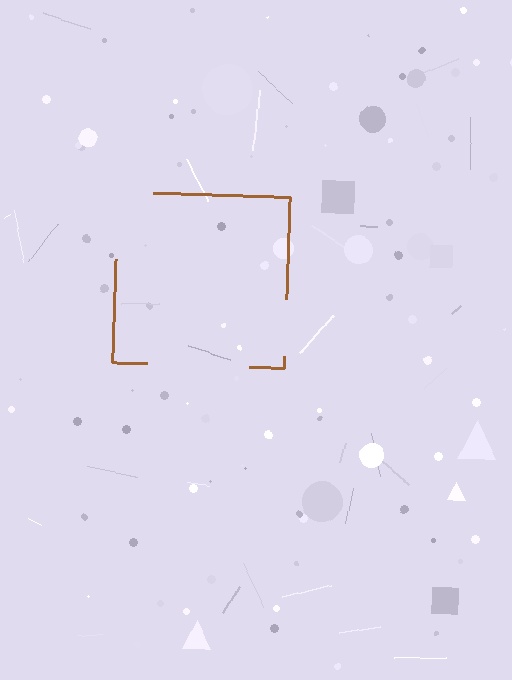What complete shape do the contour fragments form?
The contour fragments form a square.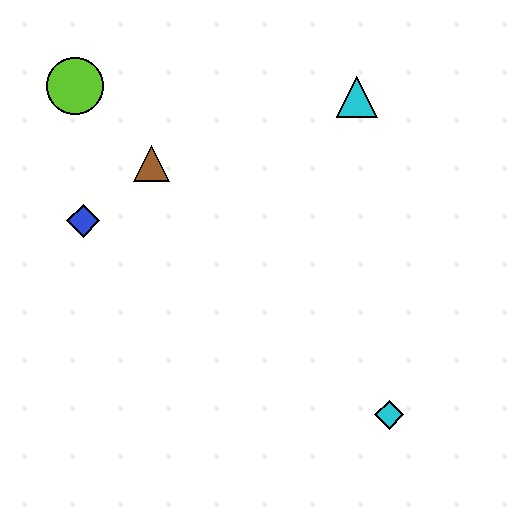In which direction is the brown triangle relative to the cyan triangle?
The brown triangle is to the left of the cyan triangle.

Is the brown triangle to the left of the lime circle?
No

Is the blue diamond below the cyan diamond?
No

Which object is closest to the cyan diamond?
The cyan triangle is closest to the cyan diamond.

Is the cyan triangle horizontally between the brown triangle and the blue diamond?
No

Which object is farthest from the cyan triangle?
The cyan diamond is farthest from the cyan triangle.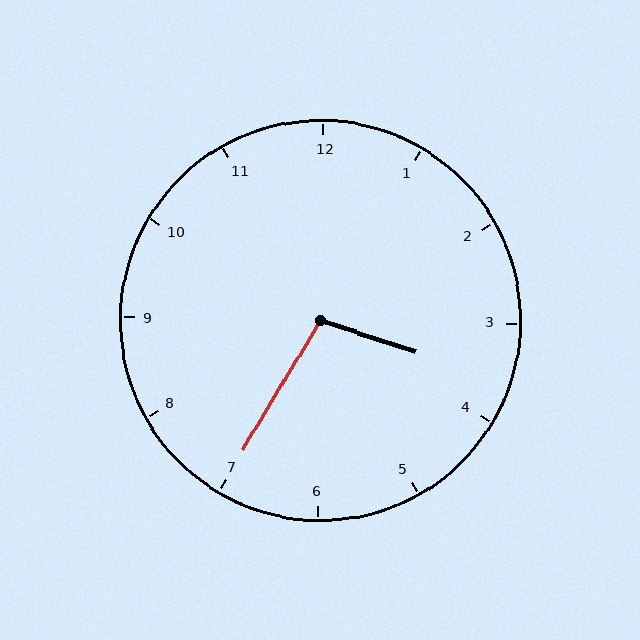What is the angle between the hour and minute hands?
Approximately 102 degrees.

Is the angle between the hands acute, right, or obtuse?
It is obtuse.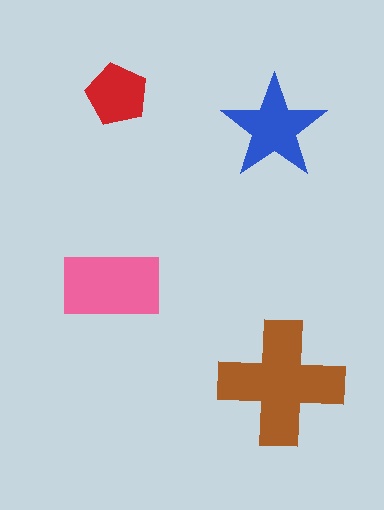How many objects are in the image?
There are 4 objects in the image.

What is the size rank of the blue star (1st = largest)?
3rd.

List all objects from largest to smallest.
The brown cross, the pink rectangle, the blue star, the red pentagon.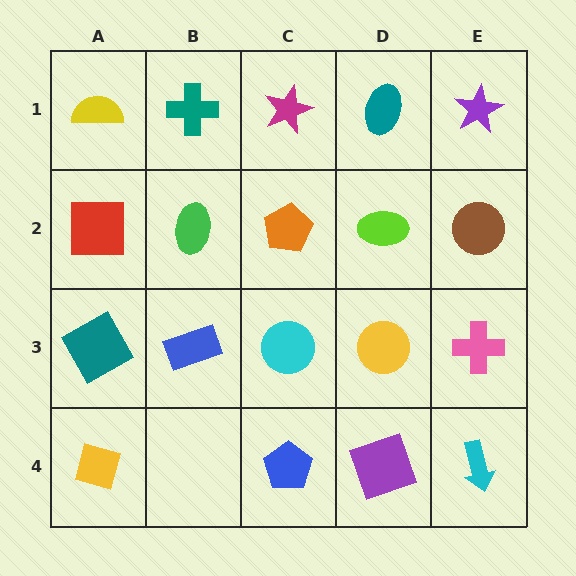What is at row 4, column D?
A purple square.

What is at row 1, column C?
A magenta star.